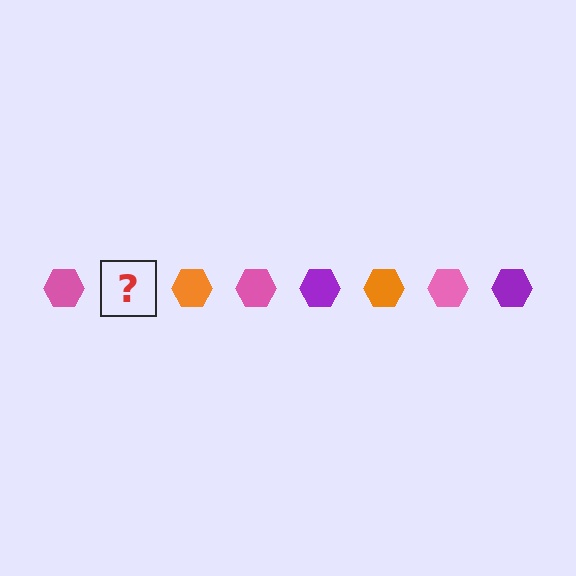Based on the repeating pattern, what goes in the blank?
The blank should be a purple hexagon.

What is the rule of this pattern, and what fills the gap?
The rule is that the pattern cycles through pink, purple, orange hexagons. The gap should be filled with a purple hexagon.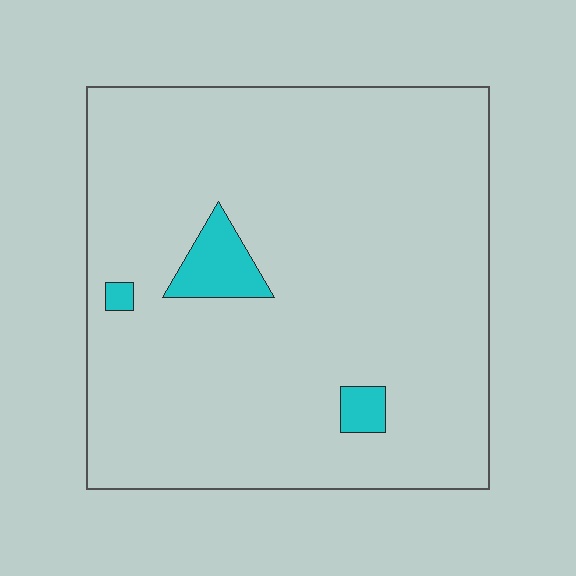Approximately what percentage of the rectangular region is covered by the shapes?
Approximately 5%.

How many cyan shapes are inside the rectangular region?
3.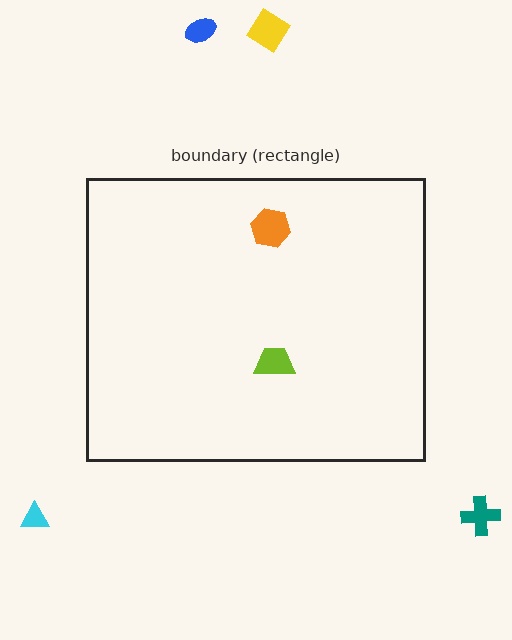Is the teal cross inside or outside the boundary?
Outside.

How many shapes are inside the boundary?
2 inside, 4 outside.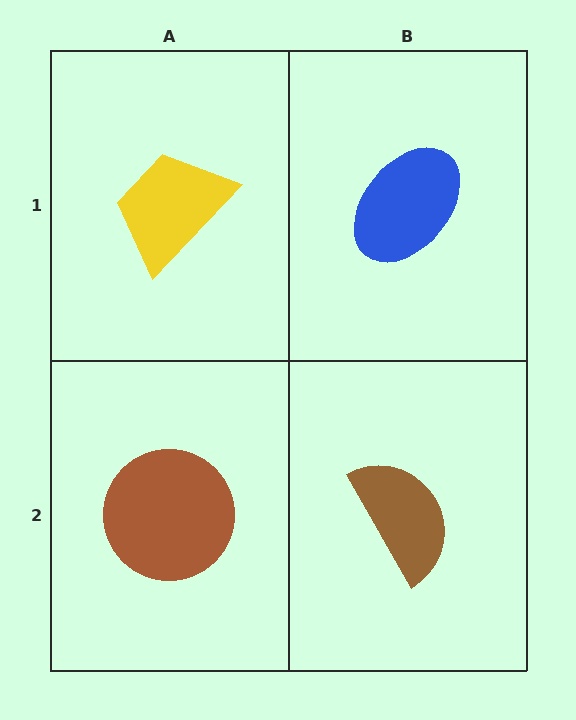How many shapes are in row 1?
2 shapes.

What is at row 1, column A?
A yellow trapezoid.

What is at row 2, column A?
A brown circle.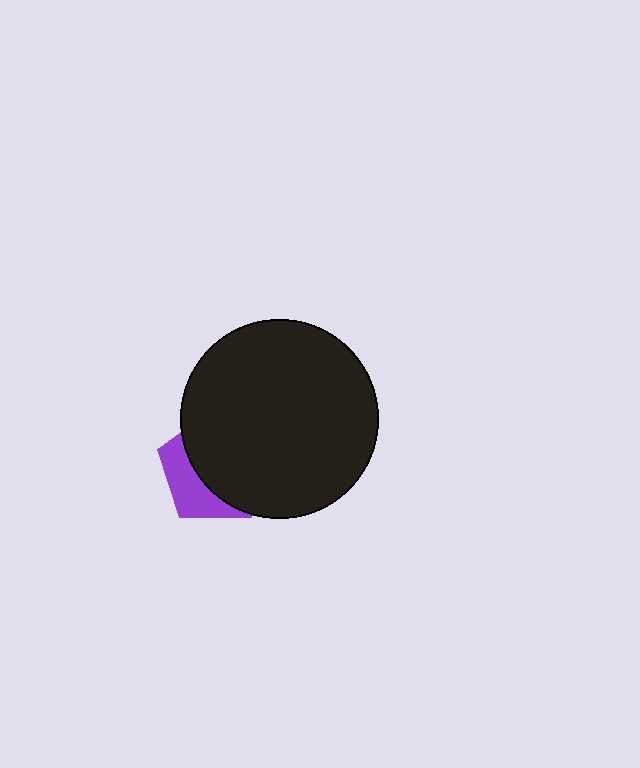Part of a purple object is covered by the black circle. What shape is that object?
It is a pentagon.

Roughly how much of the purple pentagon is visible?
A small part of it is visible (roughly 33%).